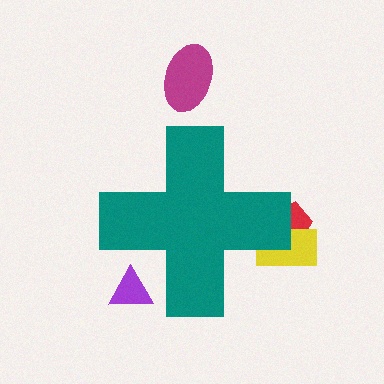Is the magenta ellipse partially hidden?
No, the magenta ellipse is fully visible.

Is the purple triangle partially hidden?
Yes, the purple triangle is partially hidden behind the teal cross.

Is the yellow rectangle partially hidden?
Yes, the yellow rectangle is partially hidden behind the teal cross.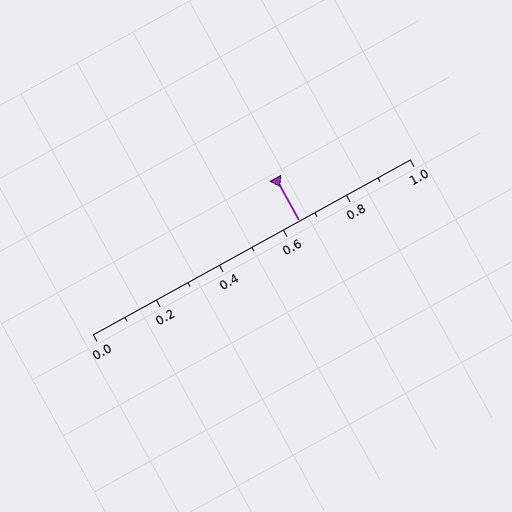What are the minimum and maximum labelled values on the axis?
The axis runs from 0.0 to 1.0.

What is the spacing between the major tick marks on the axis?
The major ticks are spaced 0.2 apart.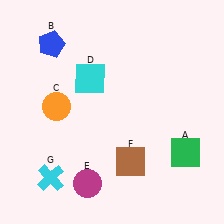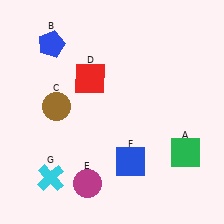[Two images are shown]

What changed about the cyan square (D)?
In Image 1, D is cyan. In Image 2, it changed to red.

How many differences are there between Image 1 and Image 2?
There are 3 differences between the two images.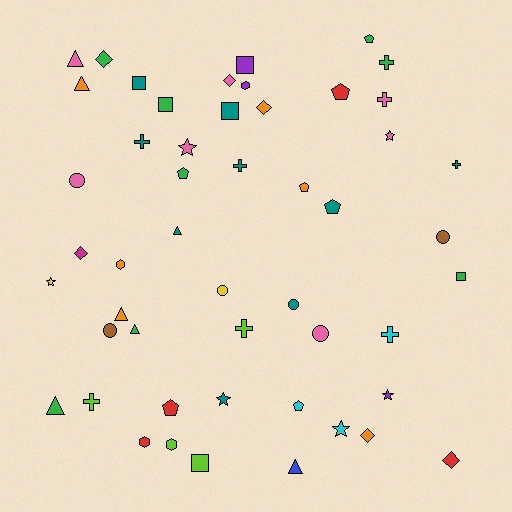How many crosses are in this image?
There are 8 crosses.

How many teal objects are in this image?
There are 9 teal objects.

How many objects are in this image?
There are 50 objects.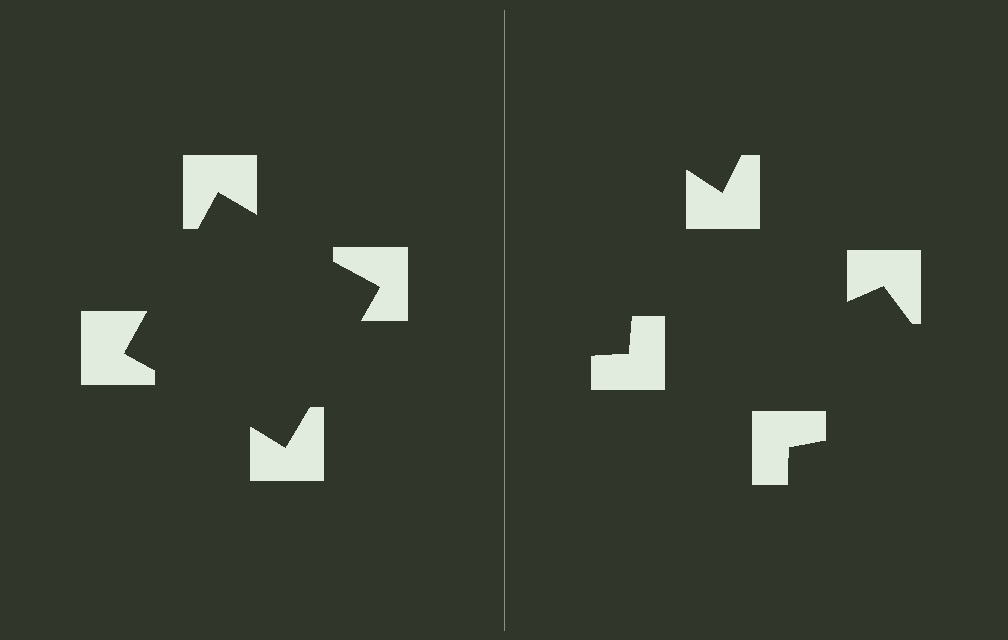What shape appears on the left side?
An illusory square.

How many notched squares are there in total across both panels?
8 — 4 on each side.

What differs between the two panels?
The notched squares are positioned identically on both sides; only the wedge orientations differ. On the left they align to a square; on the right they are misaligned.